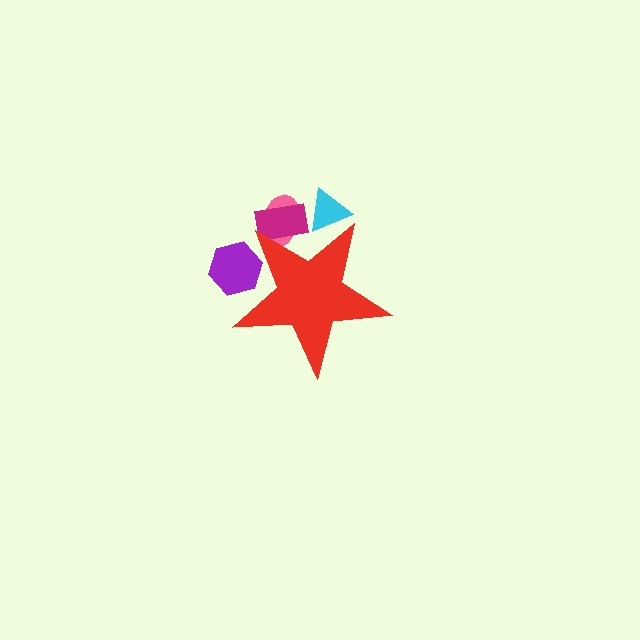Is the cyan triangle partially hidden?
Yes, the cyan triangle is partially hidden behind the red star.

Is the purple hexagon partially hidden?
Yes, the purple hexagon is partially hidden behind the red star.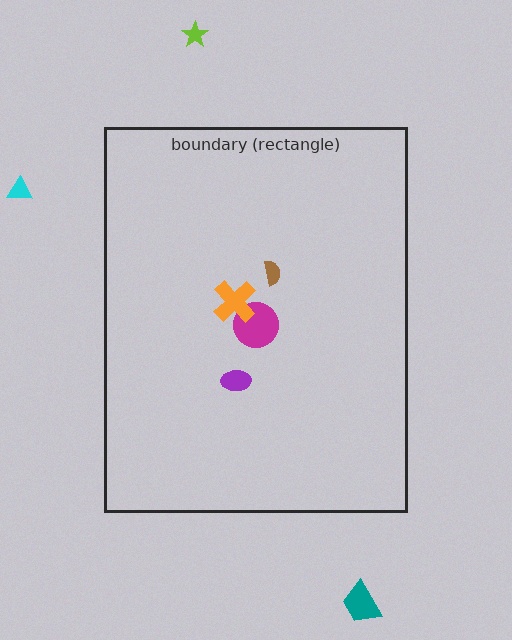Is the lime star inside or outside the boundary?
Outside.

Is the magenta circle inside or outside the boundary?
Inside.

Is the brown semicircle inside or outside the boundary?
Inside.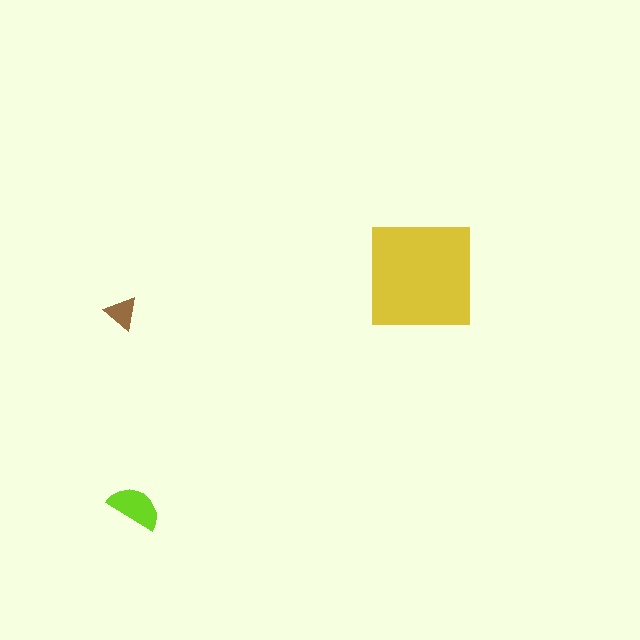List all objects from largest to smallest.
The yellow square, the lime semicircle, the brown triangle.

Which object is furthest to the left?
The brown triangle is leftmost.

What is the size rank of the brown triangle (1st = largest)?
3rd.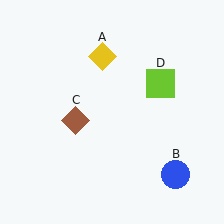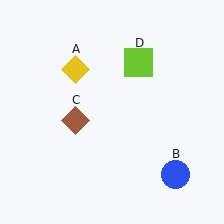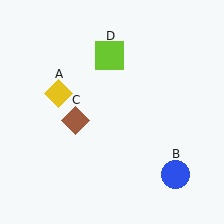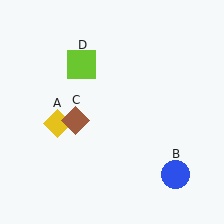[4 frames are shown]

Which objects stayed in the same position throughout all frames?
Blue circle (object B) and brown diamond (object C) remained stationary.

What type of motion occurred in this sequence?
The yellow diamond (object A), lime square (object D) rotated counterclockwise around the center of the scene.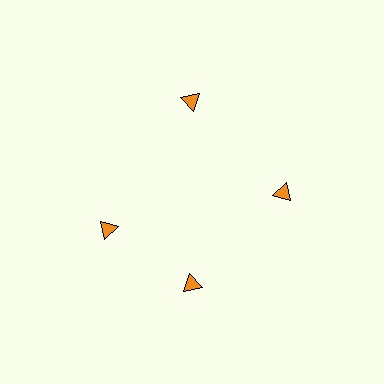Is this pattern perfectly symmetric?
No. The 4 orange triangles are arranged in a ring, but one element near the 9 o'clock position is rotated out of alignment along the ring, breaking the 4-fold rotational symmetry.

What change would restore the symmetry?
The symmetry would be restored by rotating it back into even spacing with its neighbors so that all 4 triangles sit at equal angles and equal distance from the center.